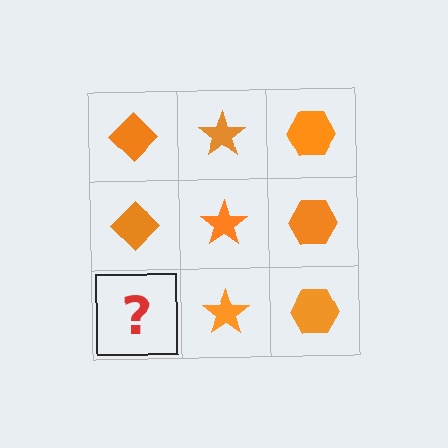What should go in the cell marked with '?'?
The missing cell should contain an orange diamond.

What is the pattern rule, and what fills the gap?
The rule is that each column has a consistent shape. The gap should be filled with an orange diamond.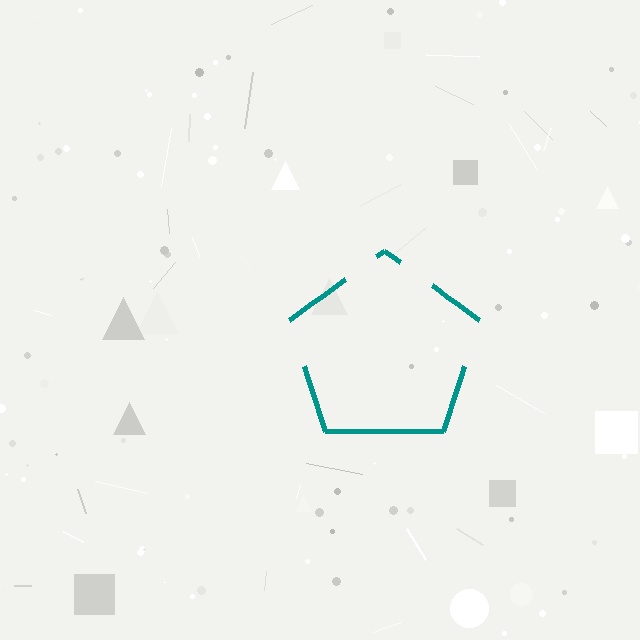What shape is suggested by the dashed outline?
The dashed outline suggests a pentagon.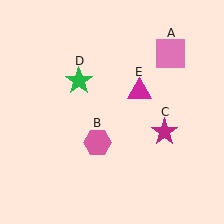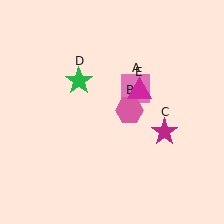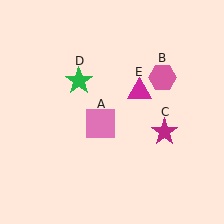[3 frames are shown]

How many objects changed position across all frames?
2 objects changed position: pink square (object A), pink hexagon (object B).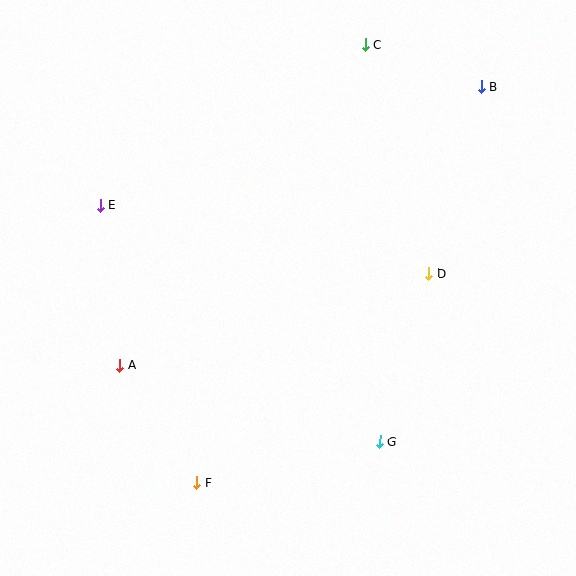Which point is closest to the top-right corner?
Point B is closest to the top-right corner.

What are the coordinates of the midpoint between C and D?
The midpoint between C and D is at (397, 159).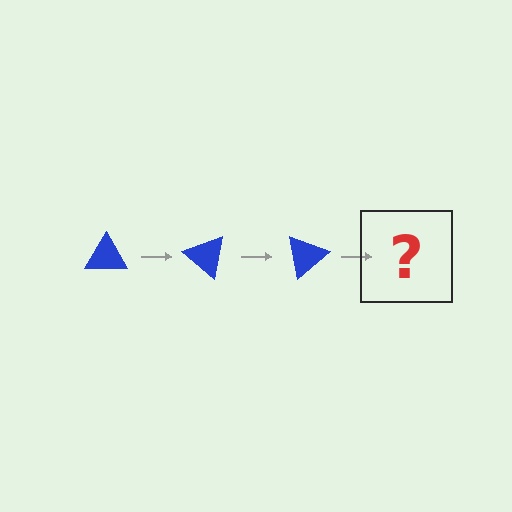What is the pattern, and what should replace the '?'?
The pattern is that the triangle rotates 40 degrees each step. The '?' should be a blue triangle rotated 120 degrees.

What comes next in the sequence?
The next element should be a blue triangle rotated 120 degrees.